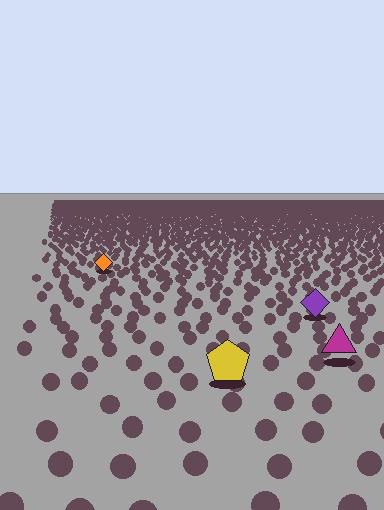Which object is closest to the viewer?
The yellow pentagon is closest. The texture marks near it are larger and more spread out.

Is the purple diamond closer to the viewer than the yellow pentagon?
No. The yellow pentagon is closer — you can tell from the texture gradient: the ground texture is coarser near it.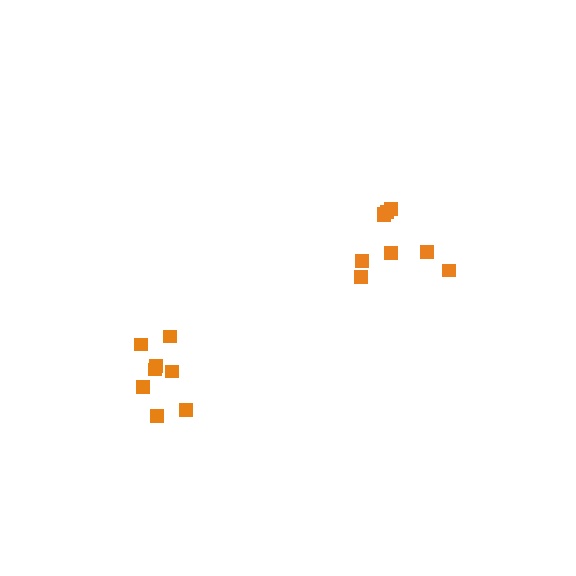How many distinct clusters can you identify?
There are 2 distinct clusters.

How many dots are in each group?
Group 1: 8 dots, Group 2: 9 dots (17 total).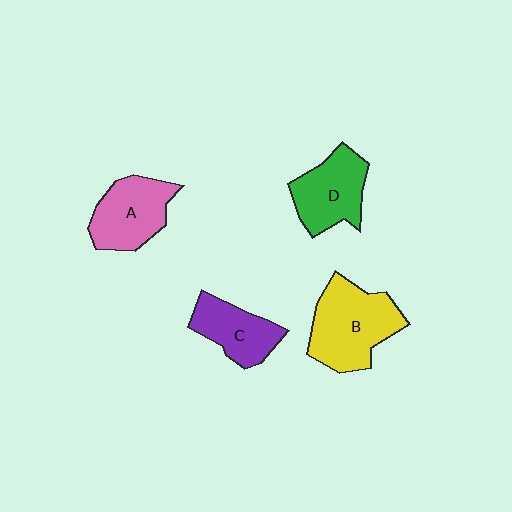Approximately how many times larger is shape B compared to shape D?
Approximately 1.3 times.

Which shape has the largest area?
Shape B (yellow).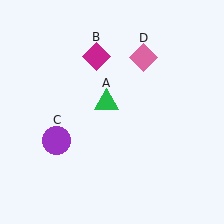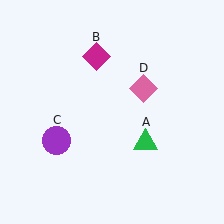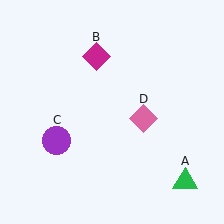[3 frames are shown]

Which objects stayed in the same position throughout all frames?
Magenta diamond (object B) and purple circle (object C) remained stationary.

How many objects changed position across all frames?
2 objects changed position: green triangle (object A), pink diamond (object D).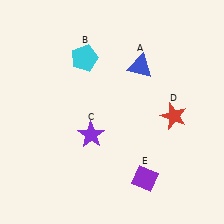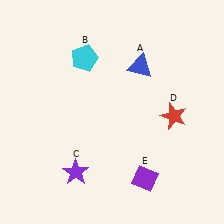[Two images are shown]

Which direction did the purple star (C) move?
The purple star (C) moved down.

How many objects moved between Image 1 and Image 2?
1 object moved between the two images.